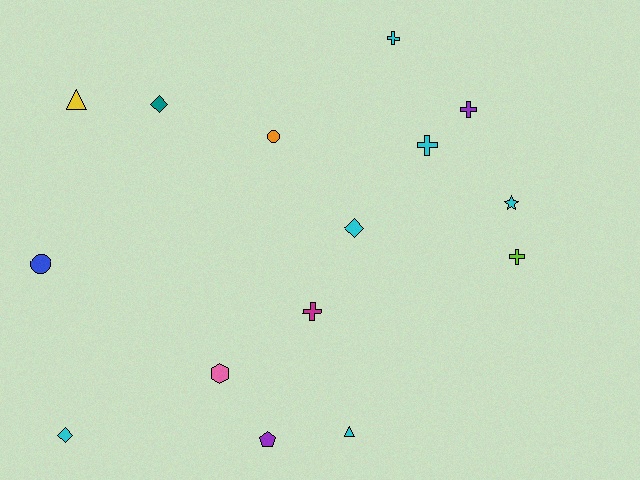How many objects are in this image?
There are 15 objects.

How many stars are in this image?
There is 1 star.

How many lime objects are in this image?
There is 1 lime object.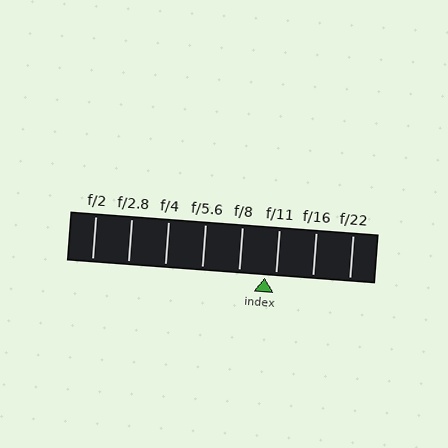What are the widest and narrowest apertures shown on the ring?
The widest aperture shown is f/2 and the narrowest is f/22.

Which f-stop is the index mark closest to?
The index mark is closest to f/11.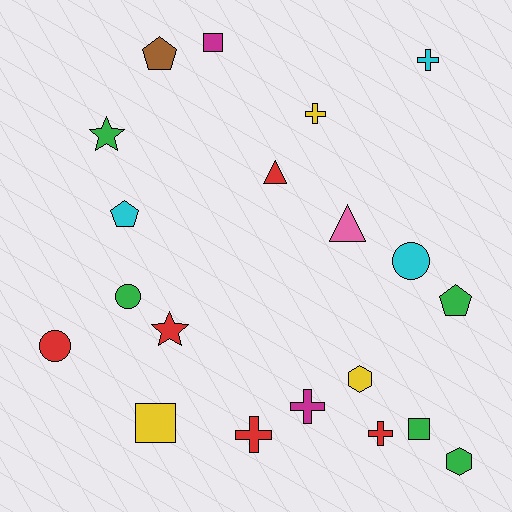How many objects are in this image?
There are 20 objects.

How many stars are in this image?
There are 2 stars.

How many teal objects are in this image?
There are no teal objects.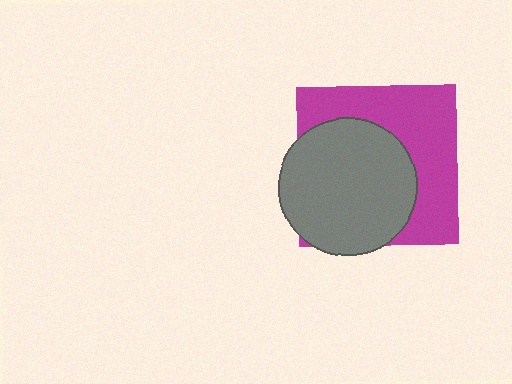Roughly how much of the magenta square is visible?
About half of it is visible (roughly 48%).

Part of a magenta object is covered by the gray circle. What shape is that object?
It is a square.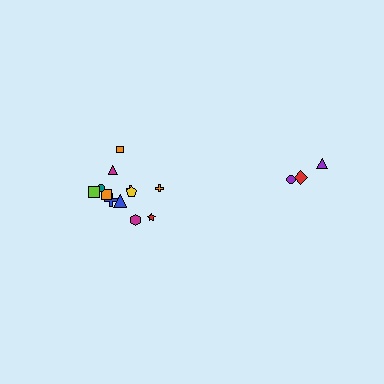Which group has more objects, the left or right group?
The left group.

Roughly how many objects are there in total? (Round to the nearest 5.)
Roughly 15 objects in total.